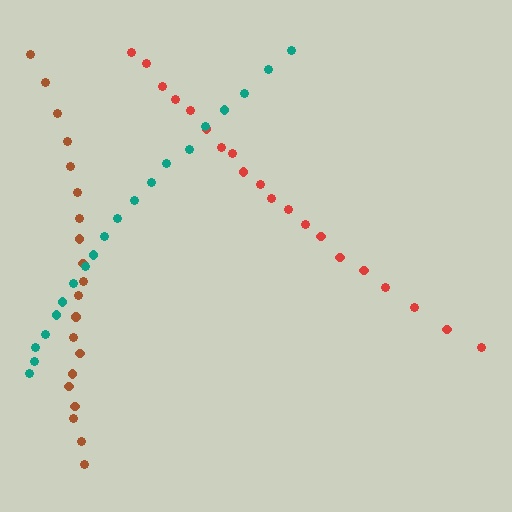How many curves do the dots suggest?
There are 3 distinct paths.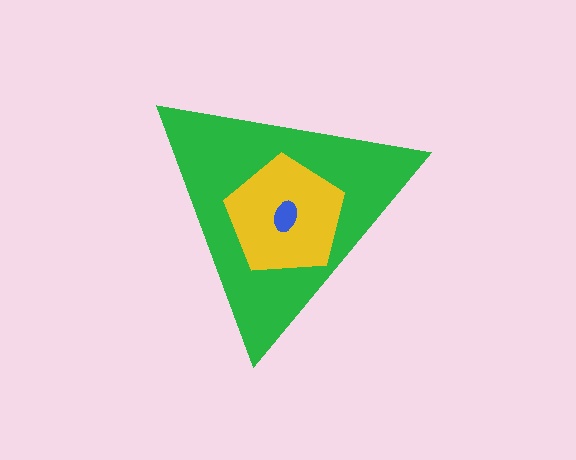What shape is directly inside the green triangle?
The yellow pentagon.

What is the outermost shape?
The green triangle.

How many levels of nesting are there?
3.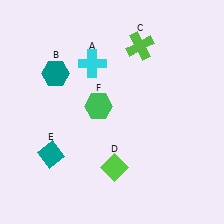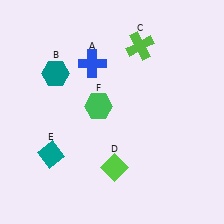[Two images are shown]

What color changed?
The cross (A) changed from cyan in Image 1 to blue in Image 2.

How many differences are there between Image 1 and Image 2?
There is 1 difference between the two images.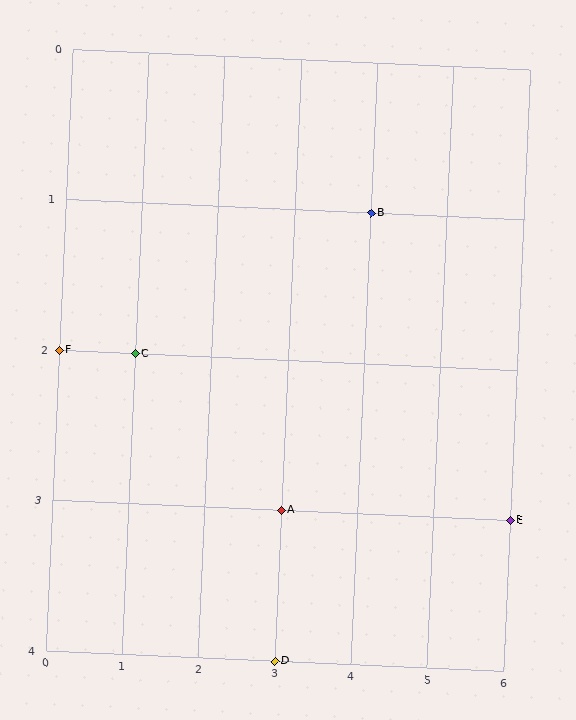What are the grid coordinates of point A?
Point A is at grid coordinates (3, 3).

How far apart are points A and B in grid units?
Points A and B are 1 column and 2 rows apart (about 2.2 grid units diagonally).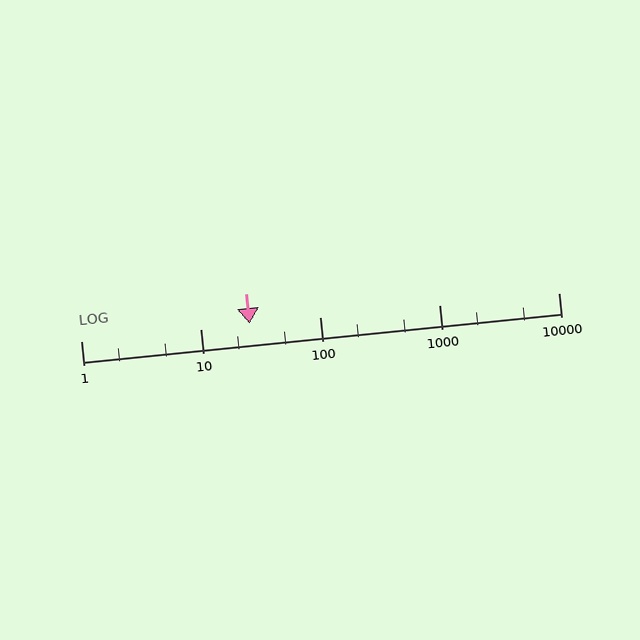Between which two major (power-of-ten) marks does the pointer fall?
The pointer is between 10 and 100.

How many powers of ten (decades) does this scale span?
The scale spans 4 decades, from 1 to 10000.